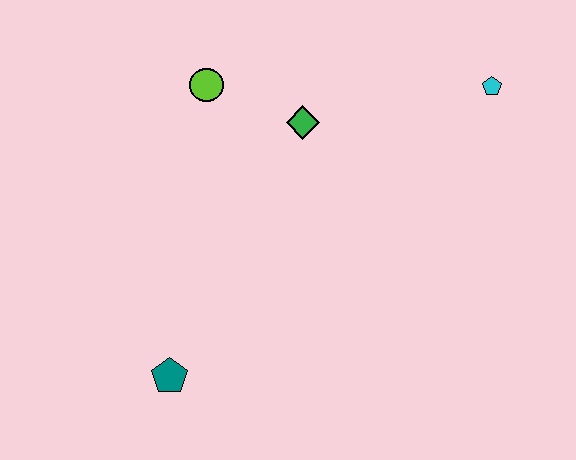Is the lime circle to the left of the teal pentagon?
No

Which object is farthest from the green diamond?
The teal pentagon is farthest from the green diamond.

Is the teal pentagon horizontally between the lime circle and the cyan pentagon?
No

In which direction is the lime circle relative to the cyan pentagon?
The lime circle is to the left of the cyan pentagon.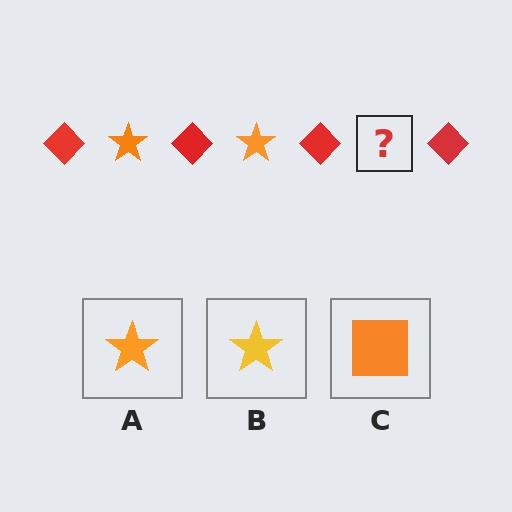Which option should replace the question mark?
Option A.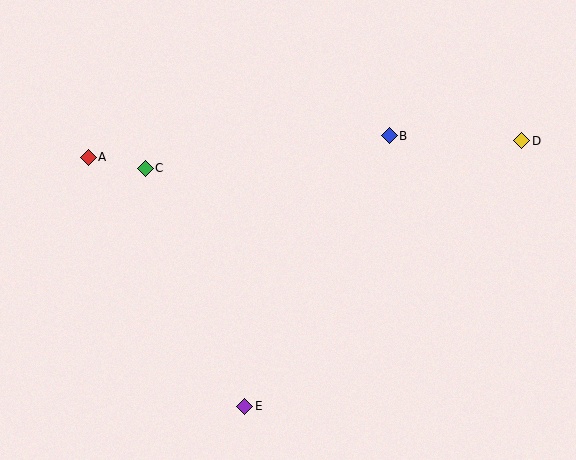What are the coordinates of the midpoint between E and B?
The midpoint between E and B is at (317, 271).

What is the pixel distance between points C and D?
The distance between C and D is 377 pixels.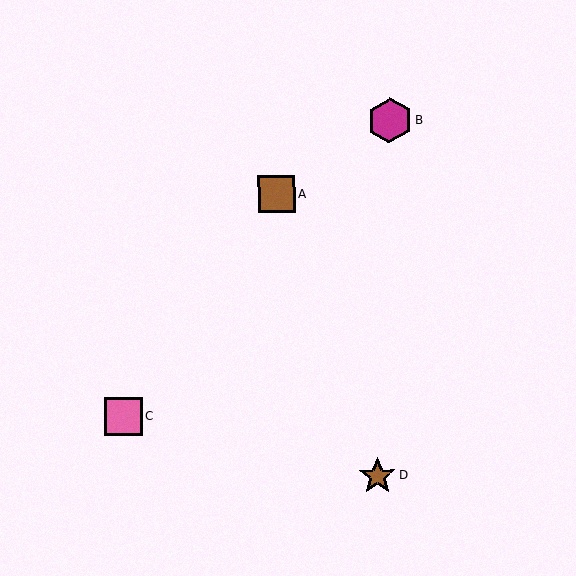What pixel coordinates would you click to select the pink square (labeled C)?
Click at (123, 416) to select the pink square C.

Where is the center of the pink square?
The center of the pink square is at (123, 416).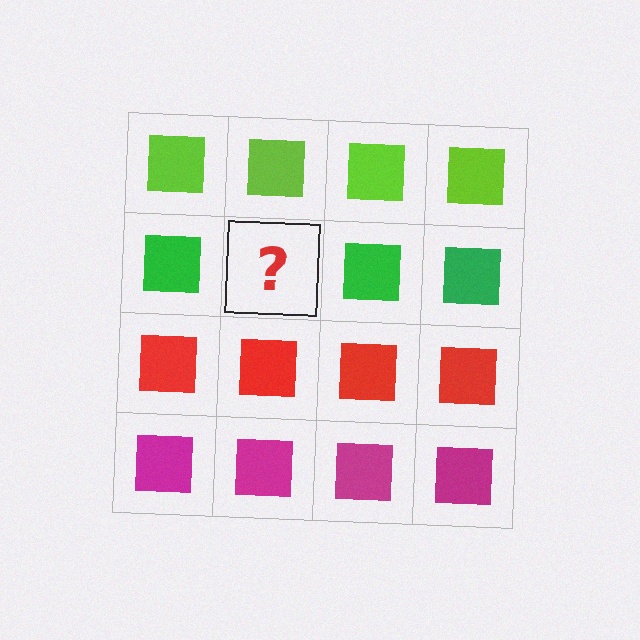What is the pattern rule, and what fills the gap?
The rule is that each row has a consistent color. The gap should be filled with a green square.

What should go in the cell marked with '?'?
The missing cell should contain a green square.